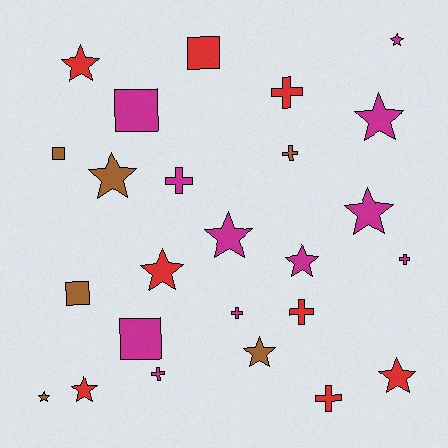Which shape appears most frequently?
Star, with 12 objects.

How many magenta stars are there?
There are 5 magenta stars.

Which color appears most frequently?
Magenta, with 11 objects.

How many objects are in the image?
There are 25 objects.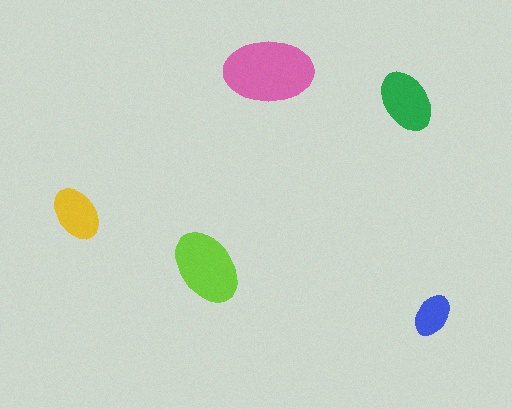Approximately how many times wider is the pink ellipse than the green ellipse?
About 1.5 times wider.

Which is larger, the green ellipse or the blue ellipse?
The green one.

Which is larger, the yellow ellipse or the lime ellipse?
The lime one.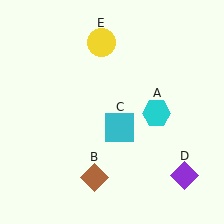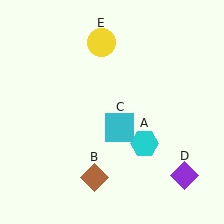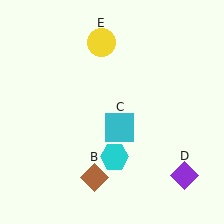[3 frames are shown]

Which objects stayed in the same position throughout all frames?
Brown diamond (object B) and cyan square (object C) and purple diamond (object D) and yellow circle (object E) remained stationary.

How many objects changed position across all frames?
1 object changed position: cyan hexagon (object A).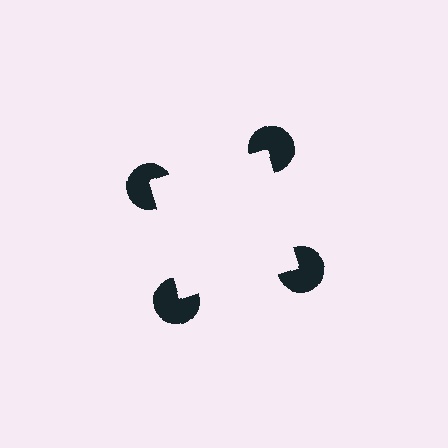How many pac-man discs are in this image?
There are 4 — one at each vertex of the illusory square.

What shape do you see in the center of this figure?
An illusory square — its edges are inferred from the aligned wedge cuts in the pac-man discs, not physically drawn.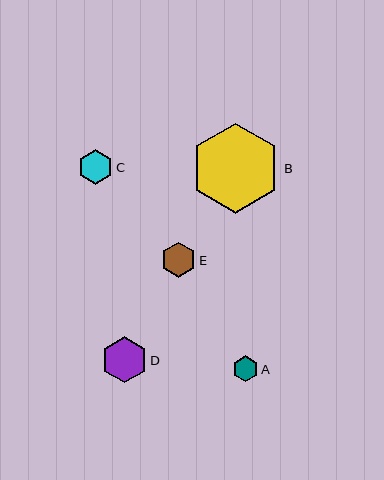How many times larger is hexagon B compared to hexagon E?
Hexagon B is approximately 2.6 times the size of hexagon E.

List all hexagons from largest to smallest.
From largest to smallest: B, D, E, C, A.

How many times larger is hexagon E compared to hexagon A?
Hexagon E is approximately 1.4 times the size of hexagon A.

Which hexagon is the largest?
Hexagon B is the largest with a size of approximately 90 pixels.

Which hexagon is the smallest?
Hexagon A is the smallest with a size of approximately 26 pixels.